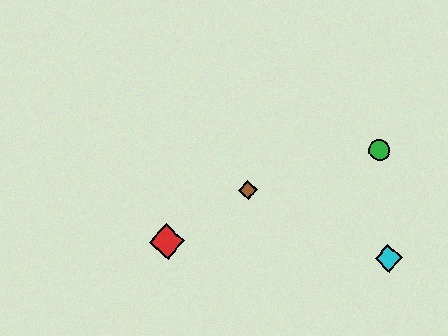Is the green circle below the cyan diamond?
No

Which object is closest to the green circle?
The cyan diamond is closest to the green circle.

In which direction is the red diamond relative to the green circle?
The red diamond is to the left of the green circle.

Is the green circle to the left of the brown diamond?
No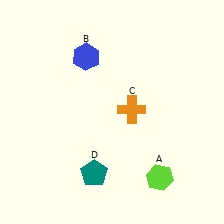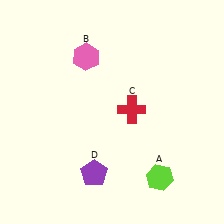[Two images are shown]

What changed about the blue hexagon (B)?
In Image 1, B is blue. In Image 2, it changed to pink.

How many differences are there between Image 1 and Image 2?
There are 3 differences between the two images.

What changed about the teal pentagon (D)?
In Image 1, D is teal. In Image 2, it changed to purple.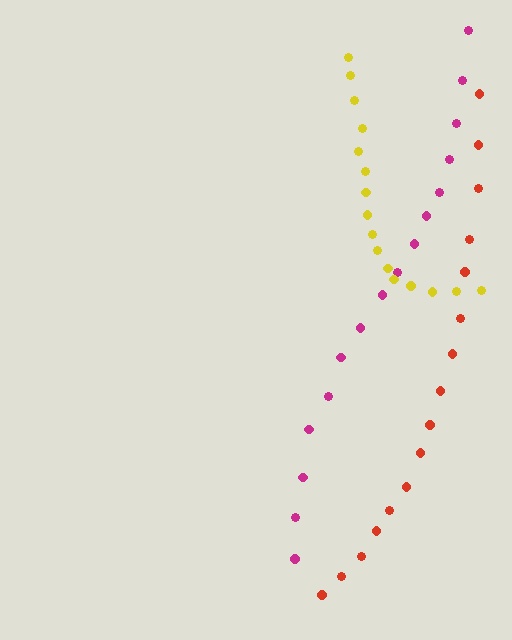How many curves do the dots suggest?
There are 3 distinct paths.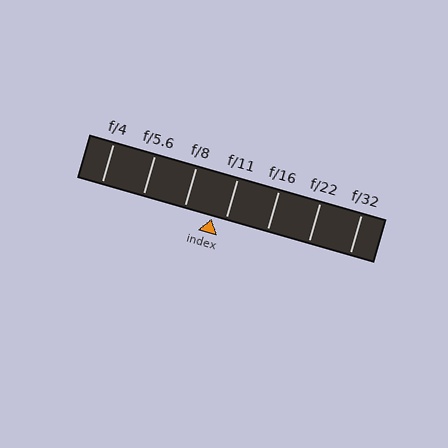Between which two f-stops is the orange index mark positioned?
The index mark is between f/8 and f/11.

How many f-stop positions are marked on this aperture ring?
There are 7 f-stop positions marked.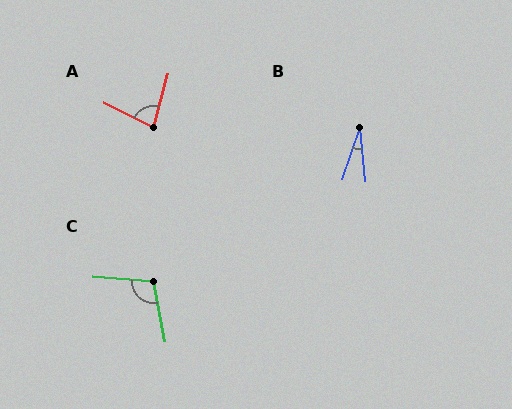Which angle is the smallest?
B, at approximately 24 degrees.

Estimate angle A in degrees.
Approximately 78 degrees.